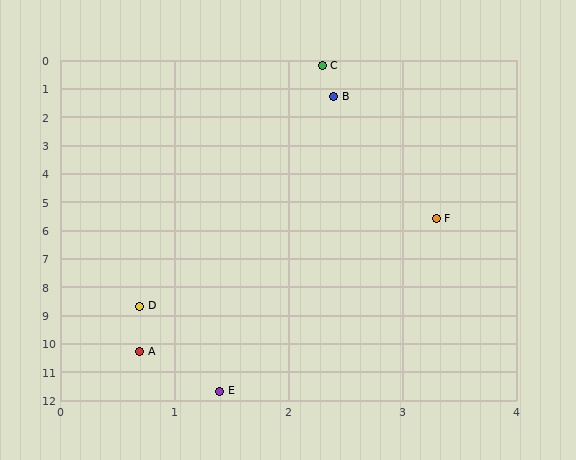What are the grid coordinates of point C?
Point C is at approximately (2.3, 0.2).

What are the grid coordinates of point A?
Point A is at approximately (0.7, 10.3).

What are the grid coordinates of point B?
Point B is at approximately (2.4, 1.3).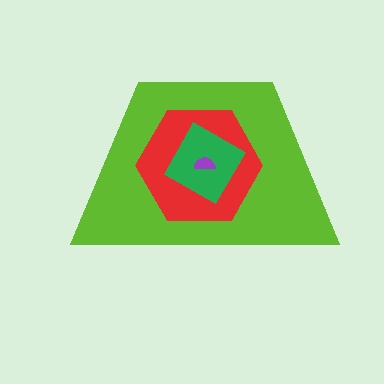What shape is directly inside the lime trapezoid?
The red hexagon.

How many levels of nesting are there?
4.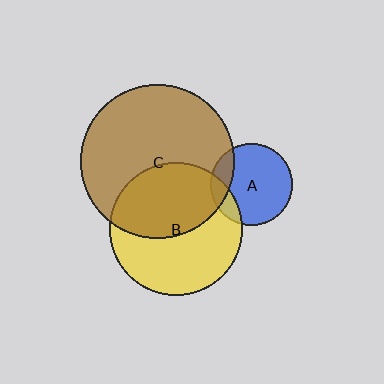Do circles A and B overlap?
Yes.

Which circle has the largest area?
Circle C (brown).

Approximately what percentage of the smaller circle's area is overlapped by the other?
Approximately 15%.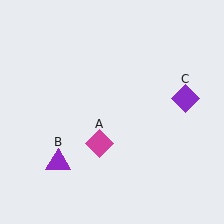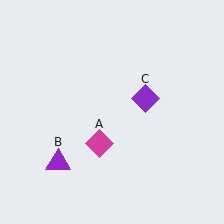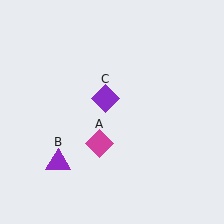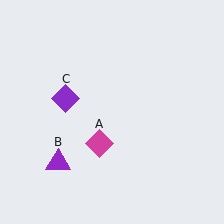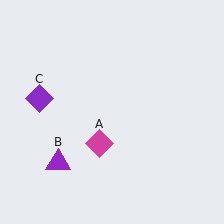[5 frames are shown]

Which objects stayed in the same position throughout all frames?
Magenta diamond (object A) and purple triangle (object B) remained stationary.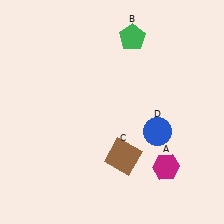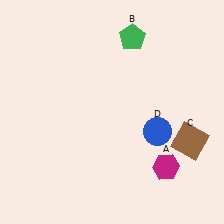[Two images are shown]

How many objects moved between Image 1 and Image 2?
1 object moved between the two images.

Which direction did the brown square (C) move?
The brown square (C) moved right.